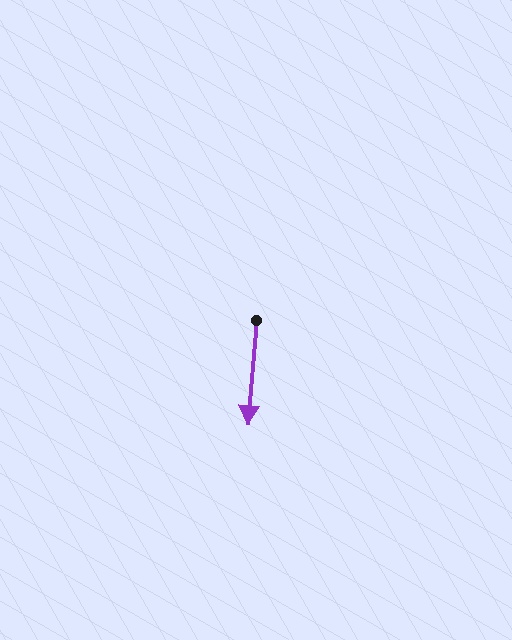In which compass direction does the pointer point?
South.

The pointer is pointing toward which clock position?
Roughly 6 o'clock.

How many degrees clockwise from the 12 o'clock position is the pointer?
Approximately 184 degrees.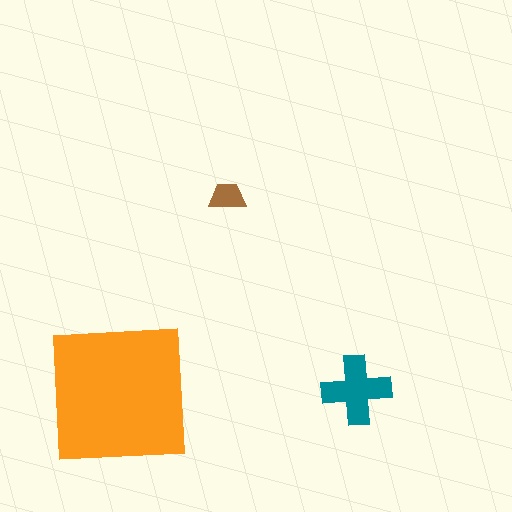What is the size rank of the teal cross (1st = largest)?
2nd.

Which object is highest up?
The brown trapezoid is topmost.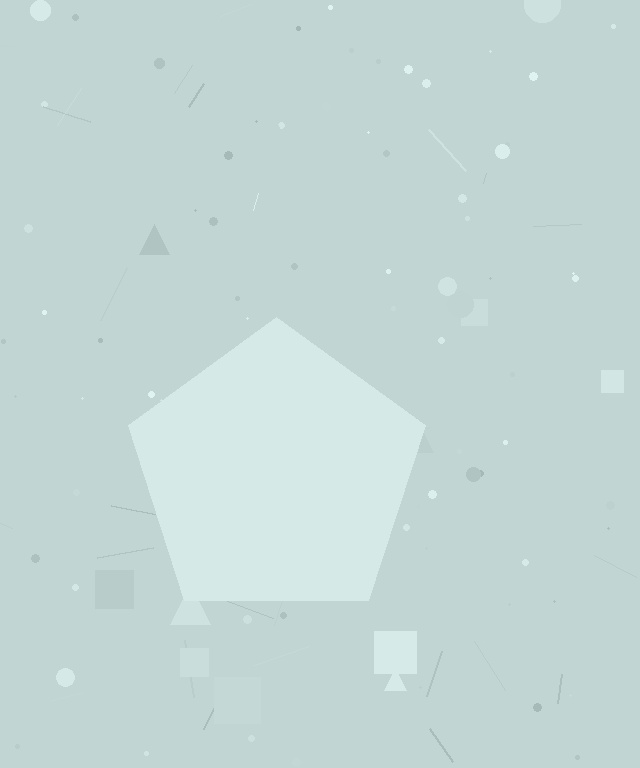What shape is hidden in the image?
A pentagon is hidden in the image.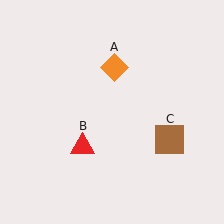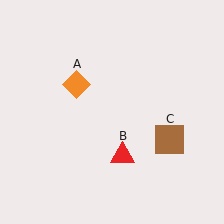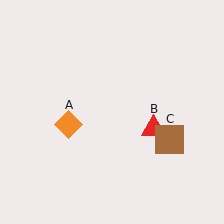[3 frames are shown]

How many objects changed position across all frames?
2 objects changed position: orange diamond (object A), red triangle (object B).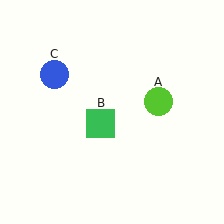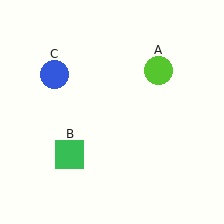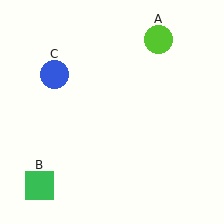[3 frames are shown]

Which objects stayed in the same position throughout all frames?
Blue circle (object C) remained stationary.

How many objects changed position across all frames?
2 objects changed position: lime circle (object A), green square (object B).